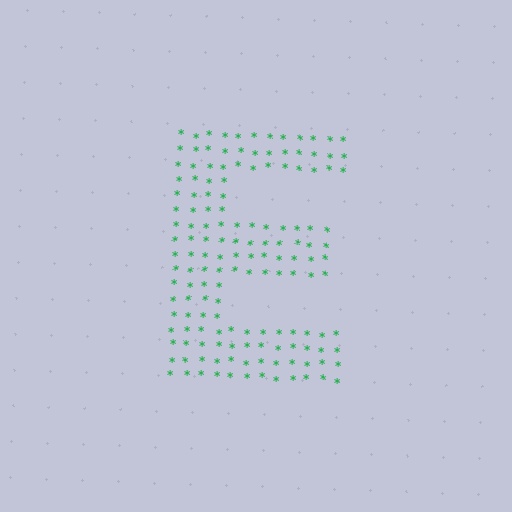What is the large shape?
The large shape is the letter E.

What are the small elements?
The small elements are asterisks.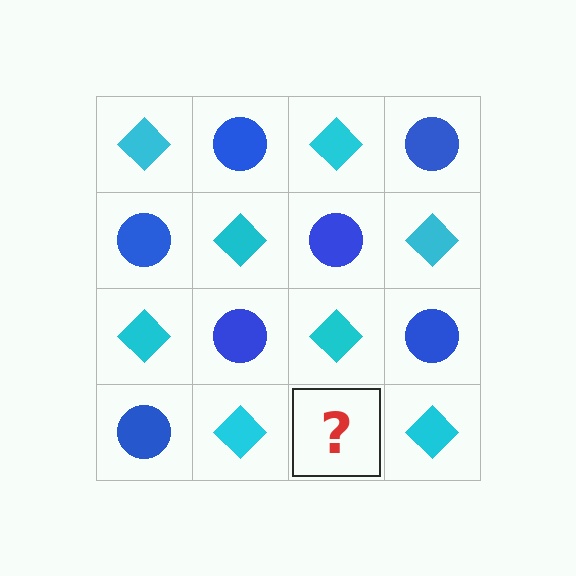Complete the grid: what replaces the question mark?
The question mark should be replaced with a blue circle.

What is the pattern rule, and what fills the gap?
The rule is that it alternates cyan diamond and blue circle in a checkerboard pattern. The gap should be filled with a blue circle.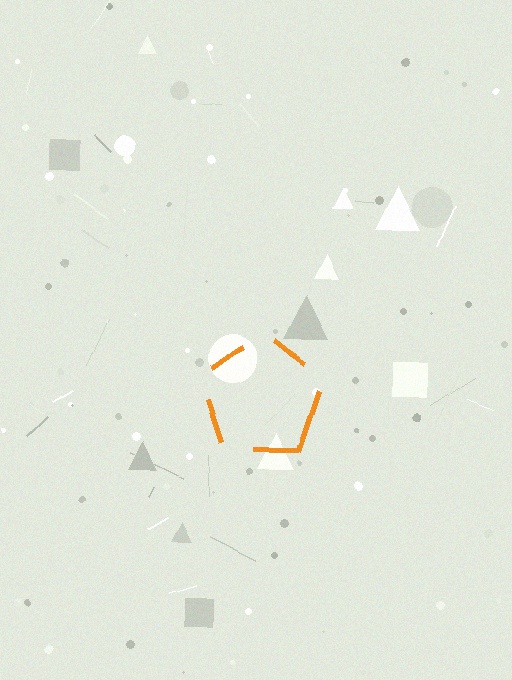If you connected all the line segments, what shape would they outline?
They would outline a pentagon.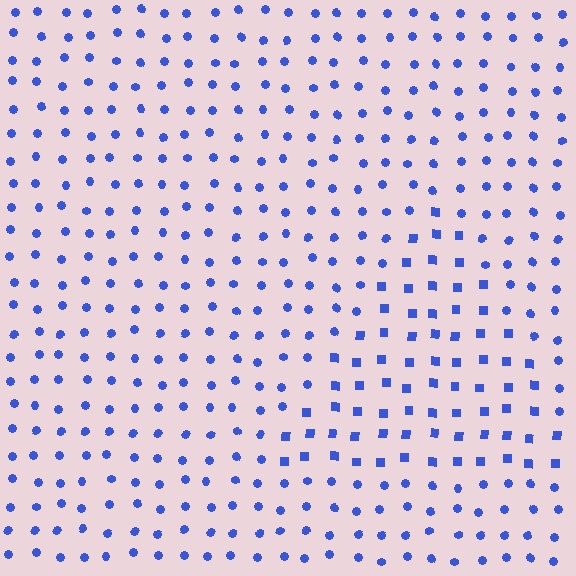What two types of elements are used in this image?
The image uses squares inside the triangle region and circles outside it.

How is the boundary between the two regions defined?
The boundary is defined by a change in element shape: squares inside vs. circles outside. All elements share the same color and spacing.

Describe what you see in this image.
The image is filled with small blue elements arranged in a uniform grid. A triangle-shaped region contains squares, while the surrounding area contains circles. The boundary is defined purely by the change in element shape.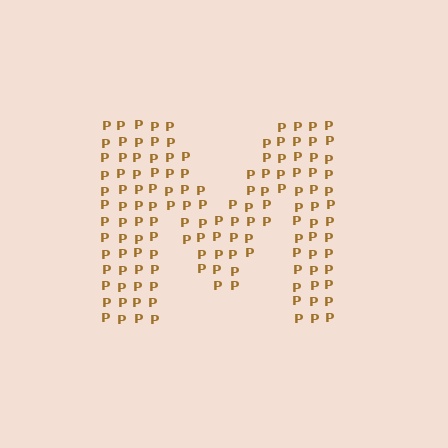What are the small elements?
The small elements are letter P's.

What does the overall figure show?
The overall figure shows the letter M.